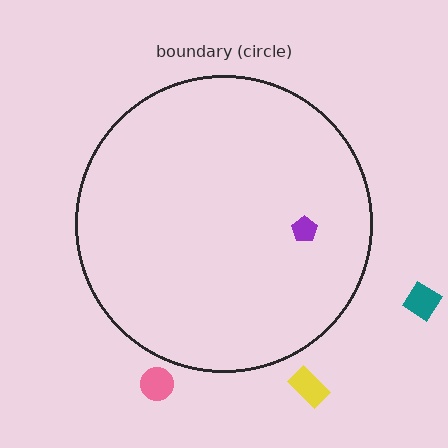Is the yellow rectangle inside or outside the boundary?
Outside.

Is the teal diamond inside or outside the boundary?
Outside.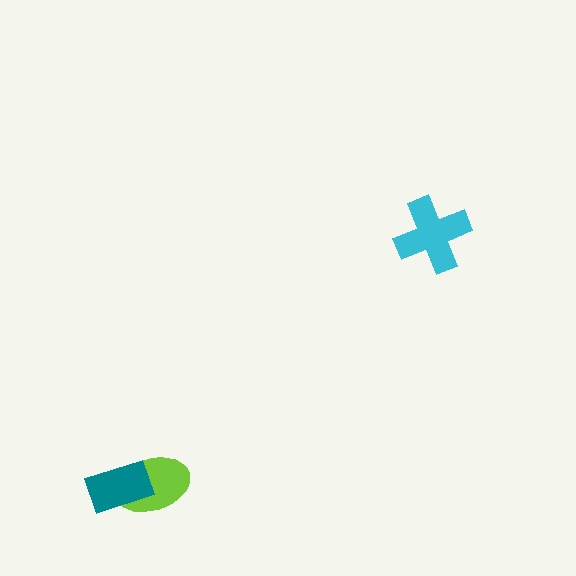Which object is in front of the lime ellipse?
The teal rectangle is in front of the lime ellipse.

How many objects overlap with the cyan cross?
0 objects overlap with the cyan cross.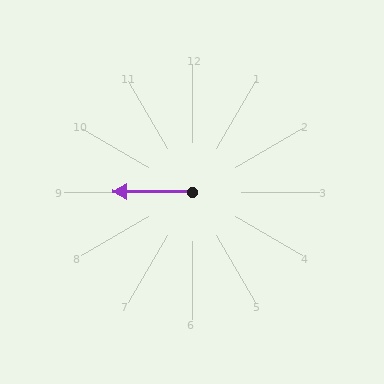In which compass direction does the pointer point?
West.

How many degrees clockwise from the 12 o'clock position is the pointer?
Approximately 271 degrees.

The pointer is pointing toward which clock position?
Roughly 9 o'clock.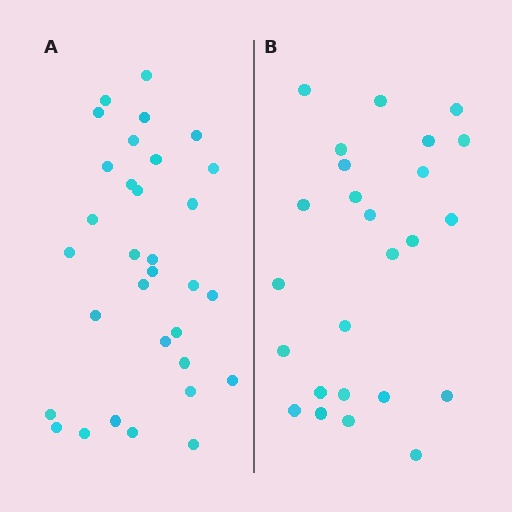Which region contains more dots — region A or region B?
Region A (the left region) has more dots.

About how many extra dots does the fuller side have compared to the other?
Region A has roughly 8 or so more dots than region B.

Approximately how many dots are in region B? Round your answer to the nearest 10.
About 20 dots. (The exact count is 25, which rounds to 20.)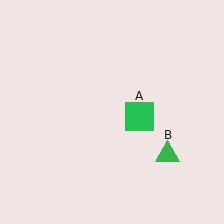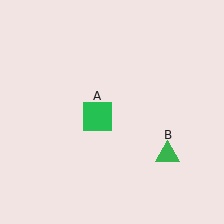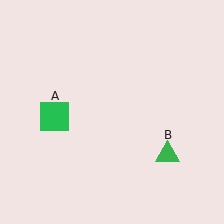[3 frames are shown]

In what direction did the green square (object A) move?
The green square (object A) moved left.